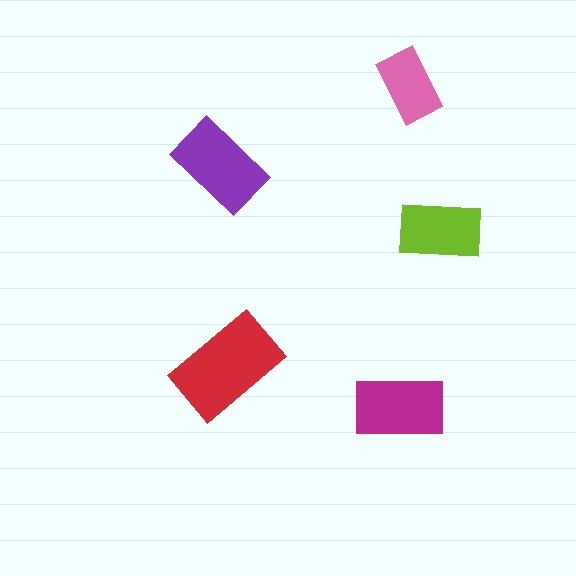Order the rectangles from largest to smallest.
the red one, the purple one, the magenta one, the lime one, the pink one.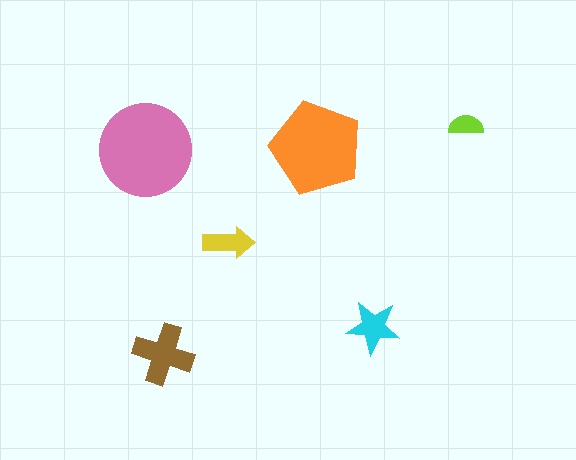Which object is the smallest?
The lime semicircle.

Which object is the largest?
The pink circle.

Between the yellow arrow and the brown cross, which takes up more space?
The brown cross.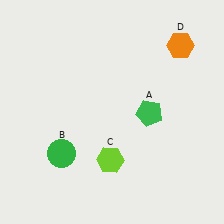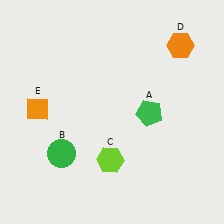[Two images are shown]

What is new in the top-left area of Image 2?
An orange diamond (E) was added in the top-left area of Image 2.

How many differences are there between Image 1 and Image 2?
There is 1 difference between the two images.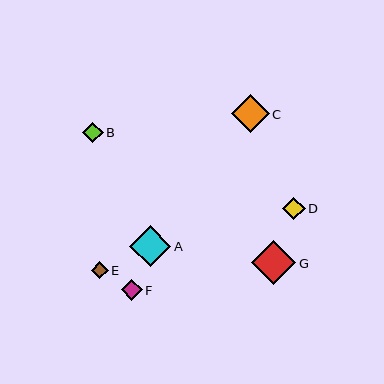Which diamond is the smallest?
Diamond E is the smallest with a size of approximately 17 pixels.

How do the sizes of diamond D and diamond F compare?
Diamond D and diamond F are approximately the same size.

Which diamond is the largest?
Diamond G is the largest with a size of approximately 45 pixels.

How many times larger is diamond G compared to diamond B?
Diamond G is approximately 2.2 times the size of diamond B.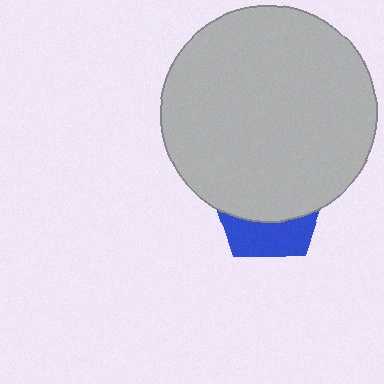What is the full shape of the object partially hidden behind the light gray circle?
The partially hidden object is a blue pentagon.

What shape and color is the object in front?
The object in front is a light gray circle.